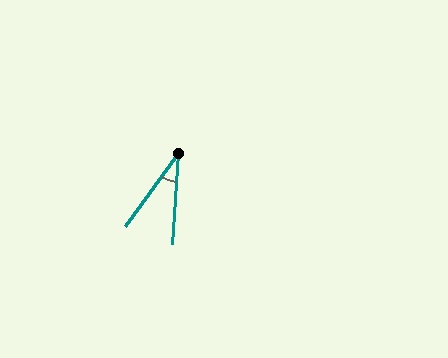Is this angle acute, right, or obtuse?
It is acute.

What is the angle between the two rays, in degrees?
Approximately 33 degrees.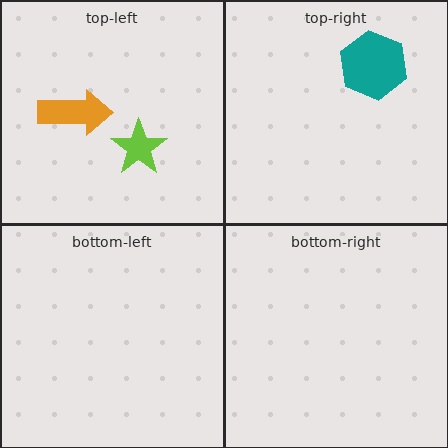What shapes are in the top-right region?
The teal hexagon.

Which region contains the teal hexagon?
The top-right region.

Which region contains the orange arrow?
The top-left region.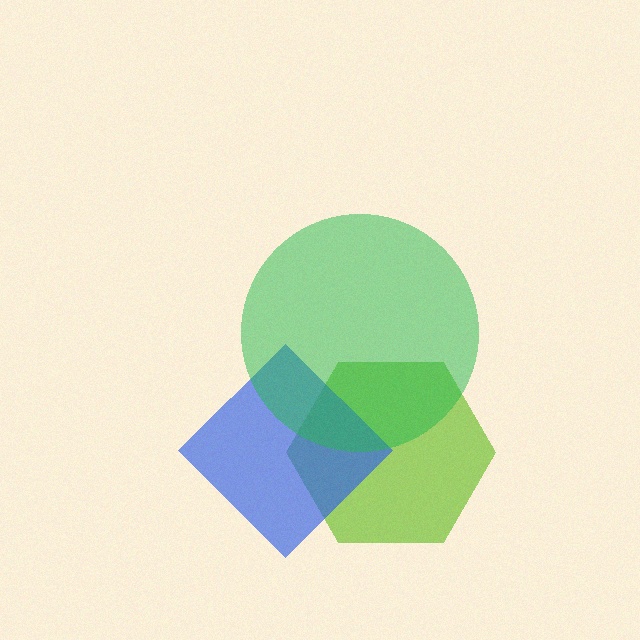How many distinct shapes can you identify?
There are 3 distinct shapes: a lime hexagon, a blue diamond, a green circle.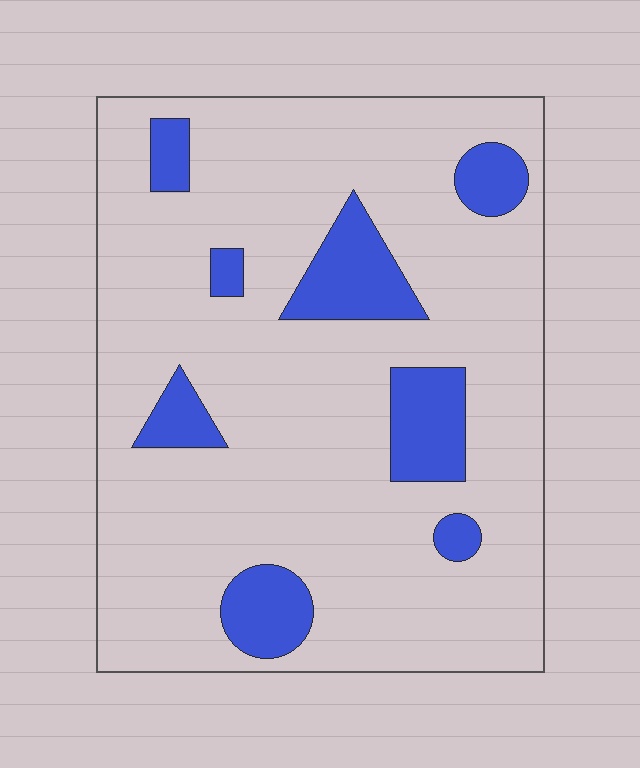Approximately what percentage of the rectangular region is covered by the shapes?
Approximately 15%.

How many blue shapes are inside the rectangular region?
8.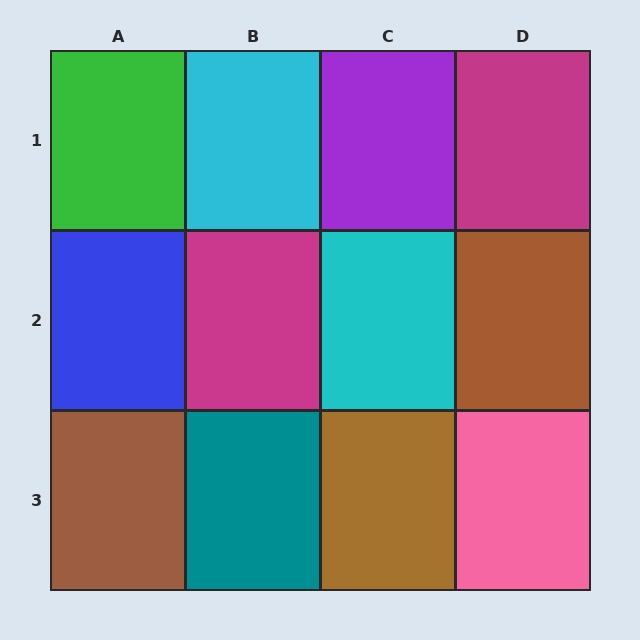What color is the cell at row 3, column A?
Brown.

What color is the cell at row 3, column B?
Teal.